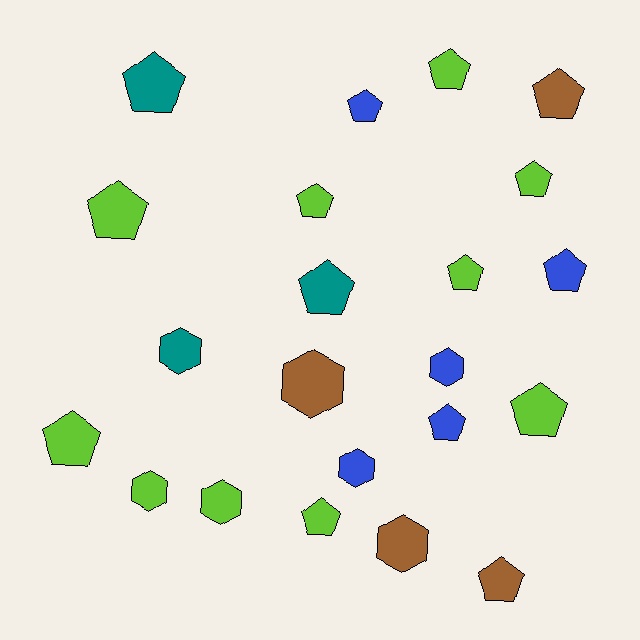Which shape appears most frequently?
Pentagon, with 15 objects.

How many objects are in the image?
There are 22 objects.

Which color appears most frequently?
Lime, with 10 objects.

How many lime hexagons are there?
There are 2 lime hexagons.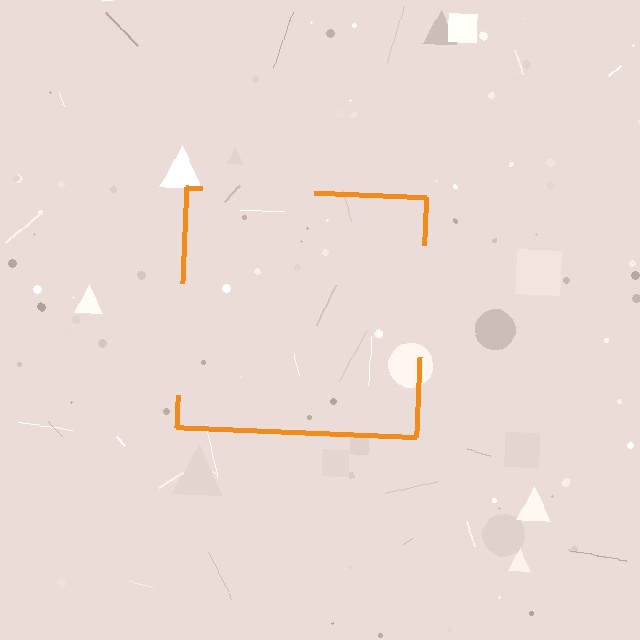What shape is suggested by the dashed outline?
The dashed outline suggests a square.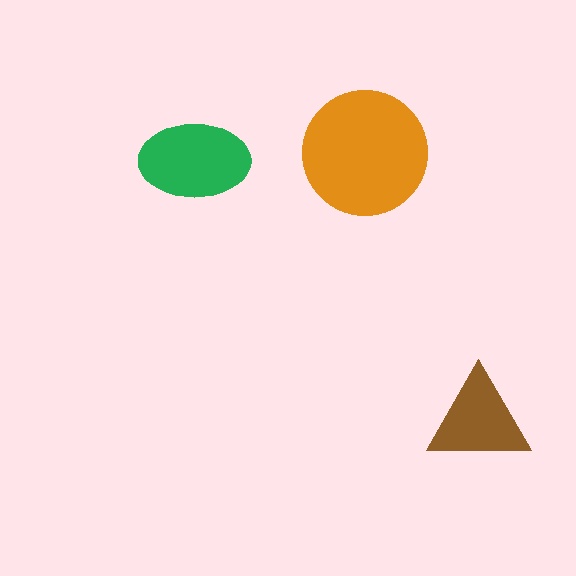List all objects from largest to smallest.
The orange circle, the green ellipse, the brown triangle.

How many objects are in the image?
There are 3 objects in the image.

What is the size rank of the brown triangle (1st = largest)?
3rd.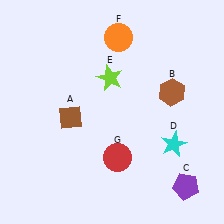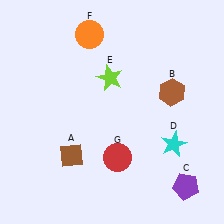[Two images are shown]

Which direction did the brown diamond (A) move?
The brown diamond (A) moved down.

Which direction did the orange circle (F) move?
The orange circle (F) moved left.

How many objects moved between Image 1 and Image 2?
2 objects moved between the two images.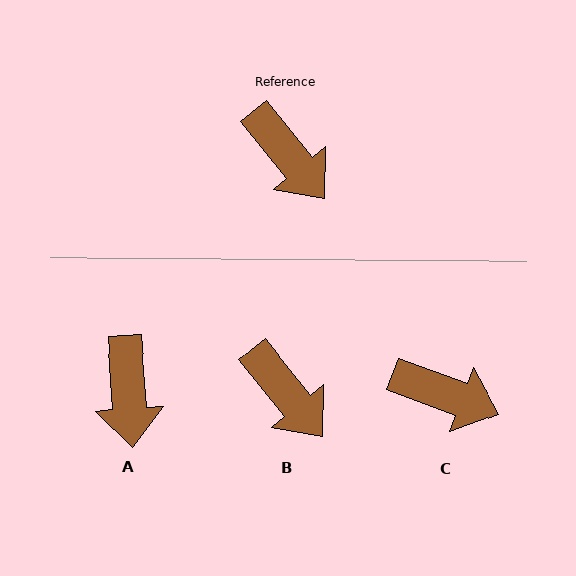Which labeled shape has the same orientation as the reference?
B.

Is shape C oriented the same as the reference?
No, it is off by about 30 degrees.